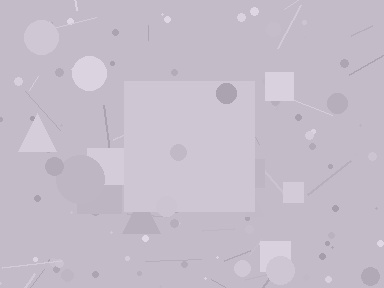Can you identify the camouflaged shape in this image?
The camouflaged shape is a square.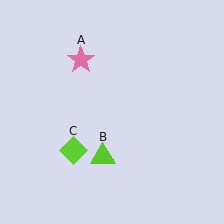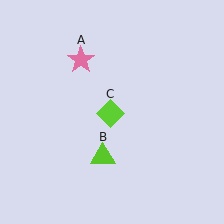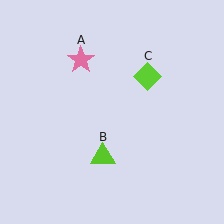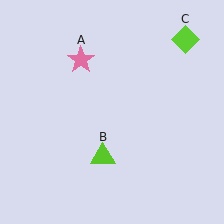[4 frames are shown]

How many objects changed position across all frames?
1 object changed position: lime diamond (object C).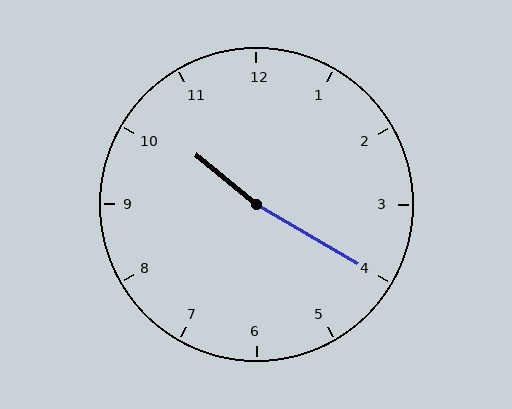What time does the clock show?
10:20.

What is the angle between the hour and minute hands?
Approximately 170 degrees.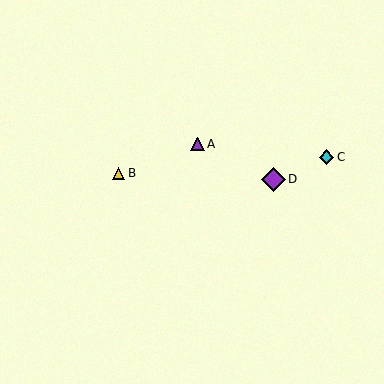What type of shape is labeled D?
Shape D is a purple diamond.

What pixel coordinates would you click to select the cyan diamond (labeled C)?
Click at (327, 157) to select the cyan diamond C.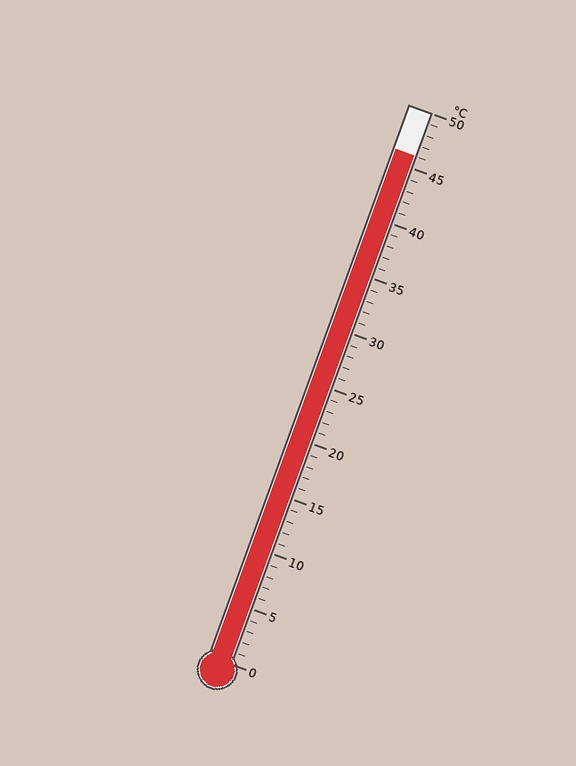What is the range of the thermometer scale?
The thermometer scale ranges from 0°C to 50°C.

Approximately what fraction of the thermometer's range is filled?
The thermometer is filled to approximately 90% of its range.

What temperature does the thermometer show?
The thermometer shows approximately 46°C.